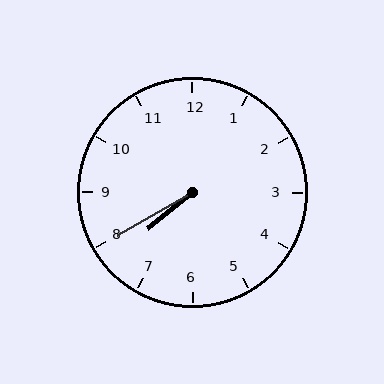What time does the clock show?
7:40.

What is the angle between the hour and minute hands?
Approximately 10 degrees.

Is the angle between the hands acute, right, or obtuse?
It is acute.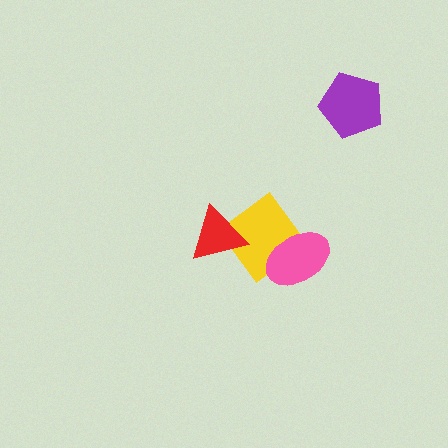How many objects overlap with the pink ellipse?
1 object overlaps with the pink ellipse.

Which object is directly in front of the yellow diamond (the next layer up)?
The pink ellipse is directly in front of the yellow diamond.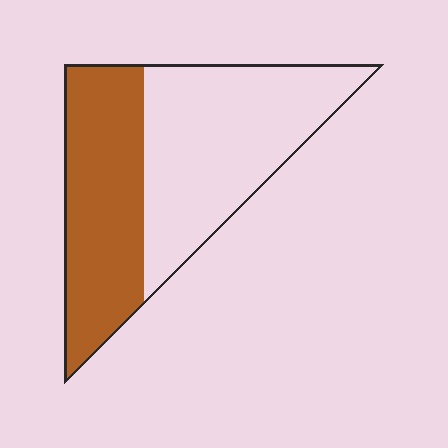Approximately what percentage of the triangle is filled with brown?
Approximately 45%.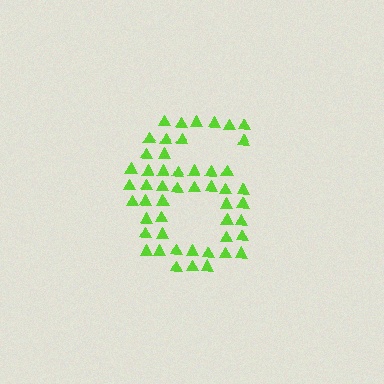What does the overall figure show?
The overall figure shows the digit 6.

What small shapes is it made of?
It is made of small triangles.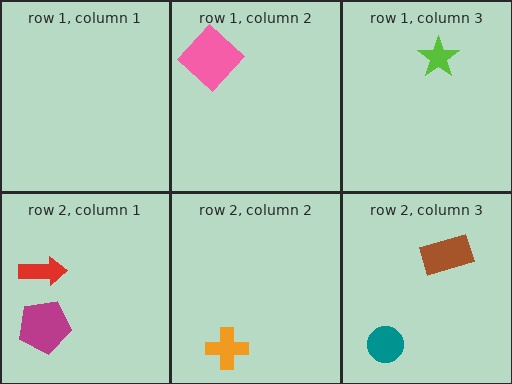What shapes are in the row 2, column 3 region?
The brown rectangle, the teal circle.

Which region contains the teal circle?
The row 2, column 3 region.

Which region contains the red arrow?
The row 2, column 1 region.